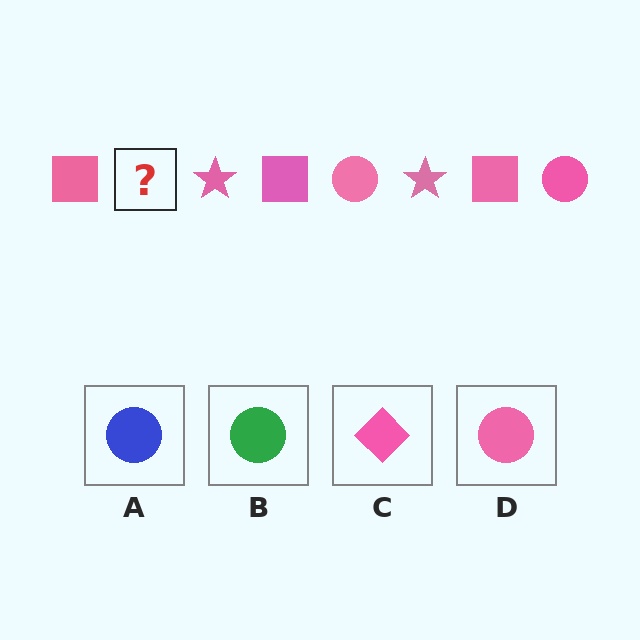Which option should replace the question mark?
Option D.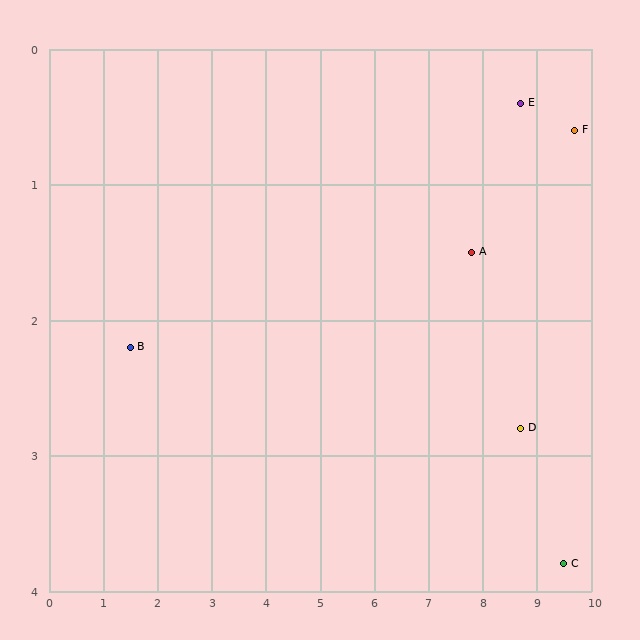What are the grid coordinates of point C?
Point C is at approximately (9.5, 3.8).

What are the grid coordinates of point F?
Point F is at approximately (9.7, 0.6).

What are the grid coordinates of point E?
Point E is at approximately (8.7, 0.4).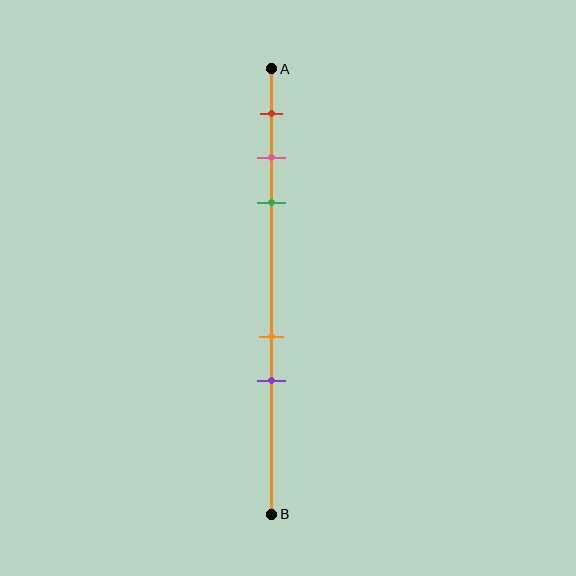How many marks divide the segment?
There are 5 marks dividing the segment.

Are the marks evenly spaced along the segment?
No, the marks are not evenly spaced.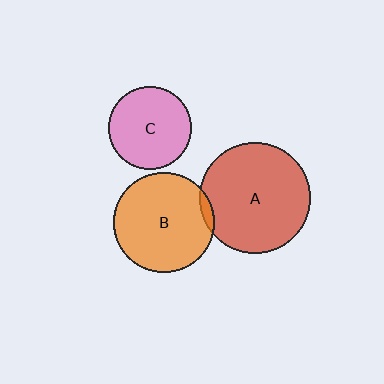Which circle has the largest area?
Circle A (red).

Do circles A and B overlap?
Yes.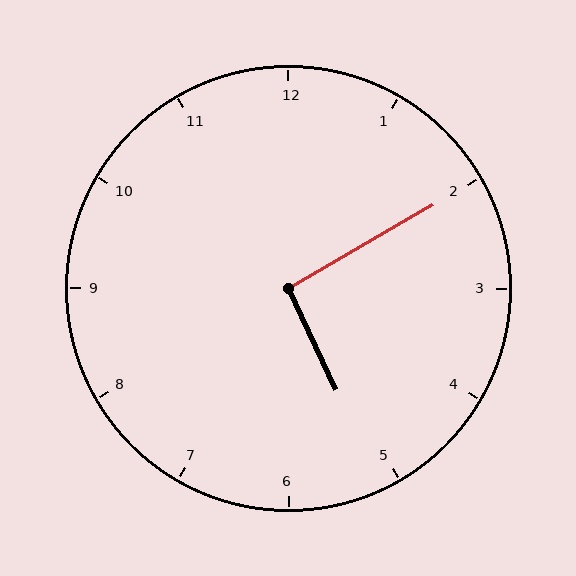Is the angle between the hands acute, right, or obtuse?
It is right.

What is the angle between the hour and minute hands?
Approximately 95 degrees.